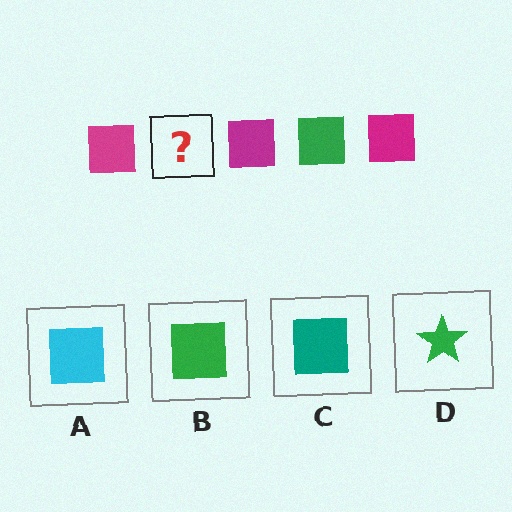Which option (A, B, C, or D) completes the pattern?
B.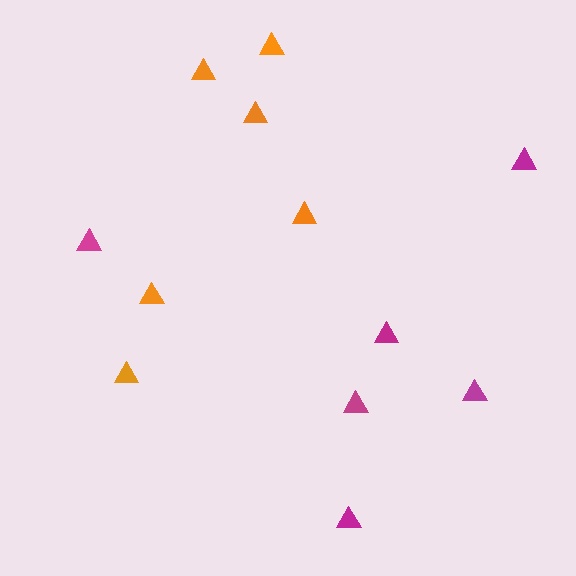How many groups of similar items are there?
There are 2 groups: one group of magenta triangles (6) and one group of orange triangles (6).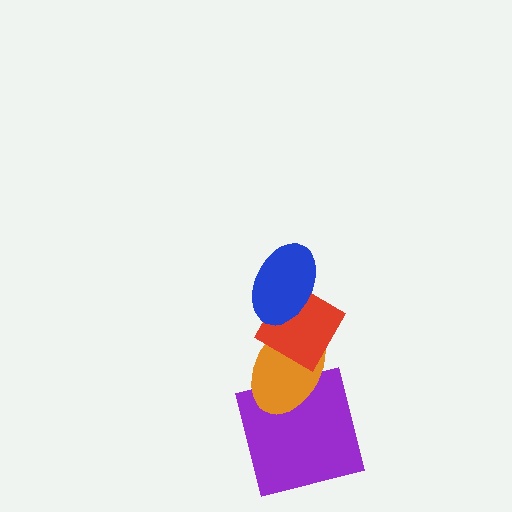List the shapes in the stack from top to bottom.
From top to bottom: the blue ellipse, the red diamond, the orange ellipse, the purple square.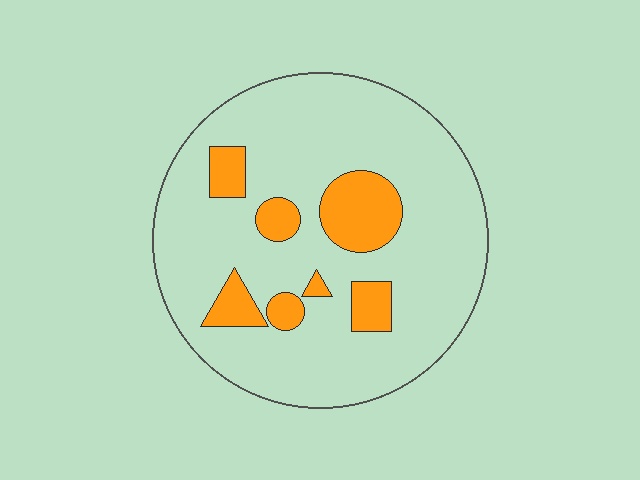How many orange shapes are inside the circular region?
7.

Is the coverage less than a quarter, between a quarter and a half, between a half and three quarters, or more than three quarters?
Less than a quarter.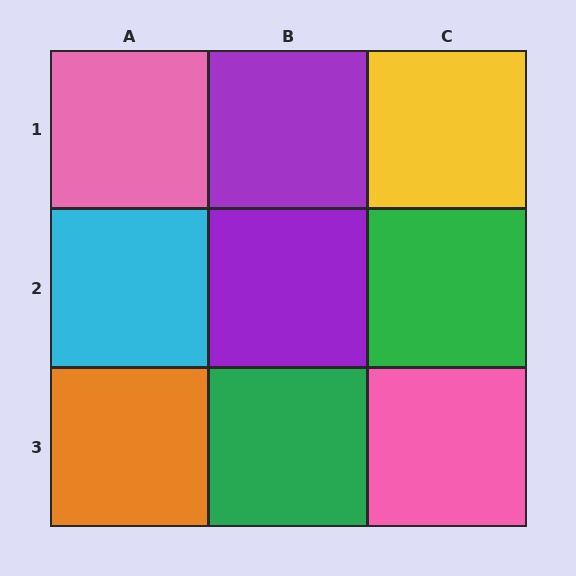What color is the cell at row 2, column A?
Cyan.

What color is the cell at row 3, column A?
Orange.